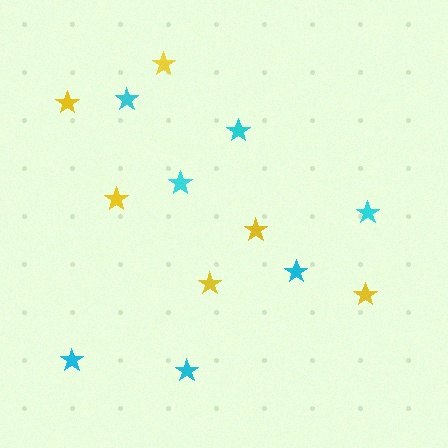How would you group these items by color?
There are 2 groups: one group of cyan stars (7) and one group of yellow stars (6).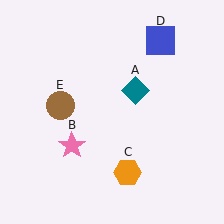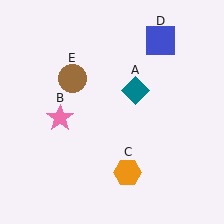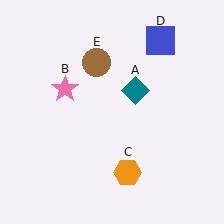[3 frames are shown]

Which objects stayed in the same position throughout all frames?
Teal diamond (object A) and orange hexagon (object C) and blue square (object D) remained stationary.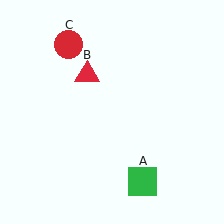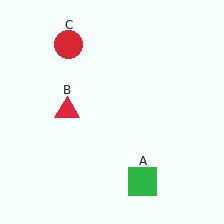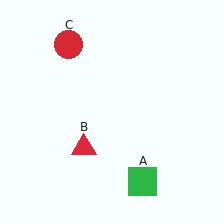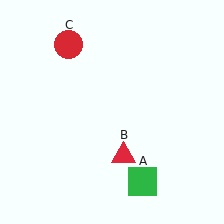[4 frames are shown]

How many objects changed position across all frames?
1 object changed position: red triangle (object B).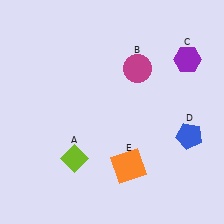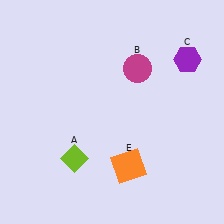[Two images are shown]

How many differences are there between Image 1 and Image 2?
There is 1 difference between the two images.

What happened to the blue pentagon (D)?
The blue pentagon (D) was removed in Image 2. It was in the bottom-right area of Image 1.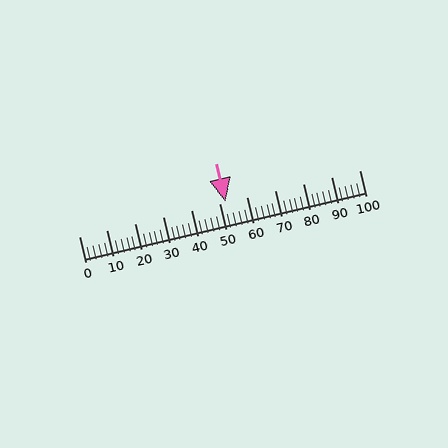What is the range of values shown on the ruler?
The ruler shows values from 0 to 100.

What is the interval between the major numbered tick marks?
The major tick marks are spaced 10 units apart.